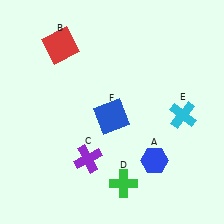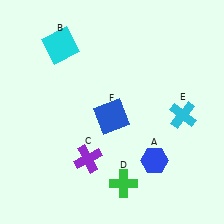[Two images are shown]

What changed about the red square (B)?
In Image 1, B is red. In Image 2, it changed to cyan.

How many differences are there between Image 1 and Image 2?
There is 1 difference between the two images.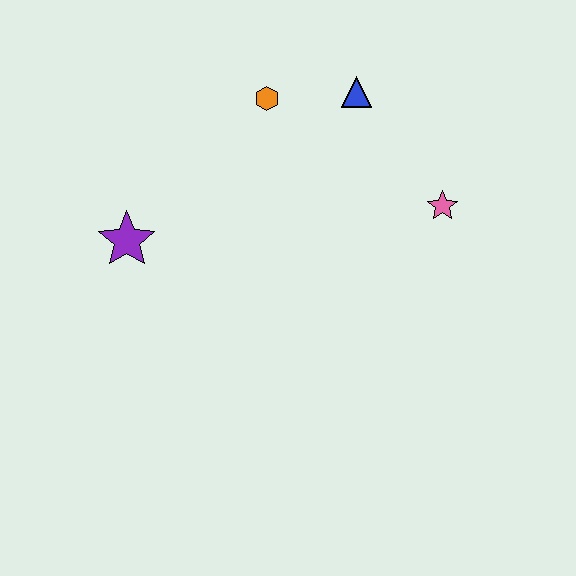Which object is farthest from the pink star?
The purple star is farthest from the pink star.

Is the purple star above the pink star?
No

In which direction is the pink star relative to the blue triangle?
The pink star is below the blue triangle.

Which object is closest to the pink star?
The blue triangle is closest to the pink star.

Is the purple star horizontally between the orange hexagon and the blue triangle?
No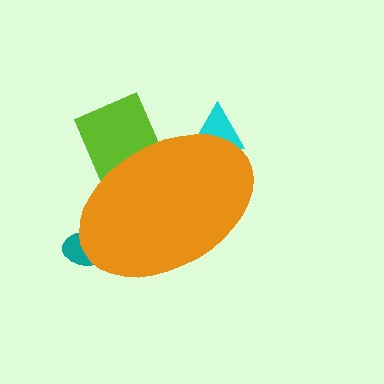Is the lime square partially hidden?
Yes, the lime square is partially hidden behind the orange ellipse.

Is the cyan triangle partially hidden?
Yes, the cyan triangle is partially hidden behind the orange ellipse.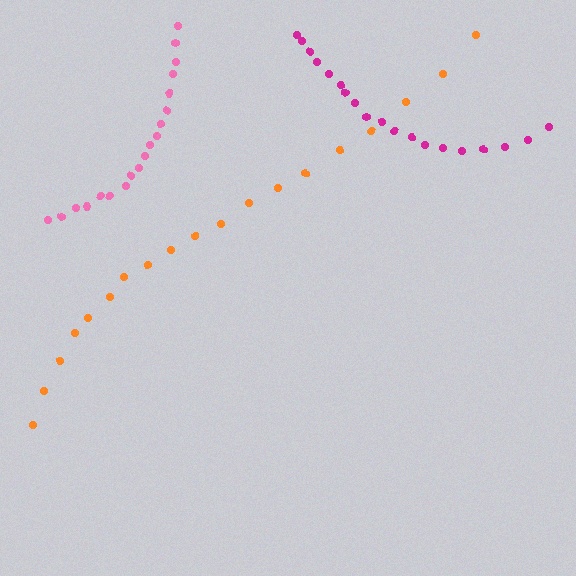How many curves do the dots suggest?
There are 3 distinct paths.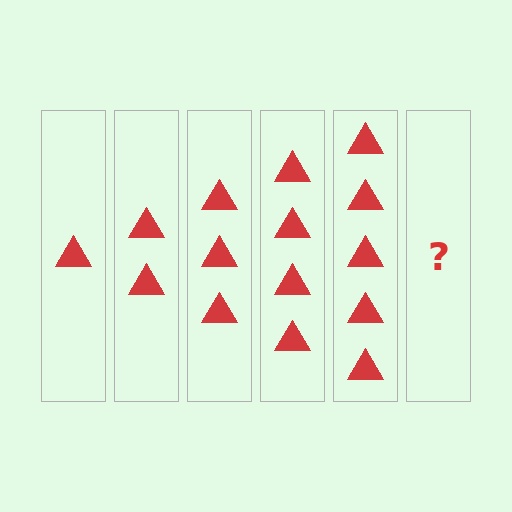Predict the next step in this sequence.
The next step is 6 triangles.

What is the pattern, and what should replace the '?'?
The pattern is that each step adds one more triangle. The '?' should be 6 triangles.